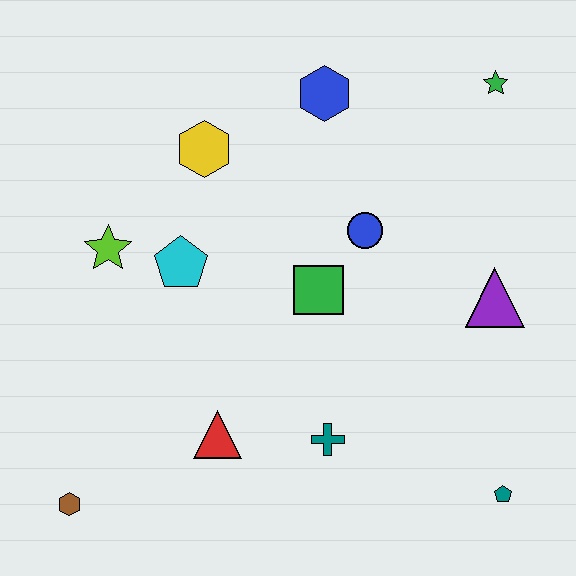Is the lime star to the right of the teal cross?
No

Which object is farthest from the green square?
The brown hexagon is farthest from the green square.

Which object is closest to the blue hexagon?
The yellow hexagon is closest to the blue hexagon.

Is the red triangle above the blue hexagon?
No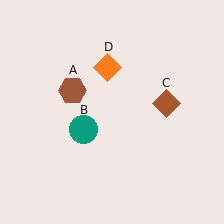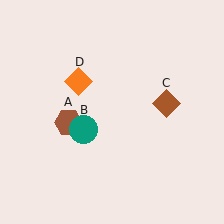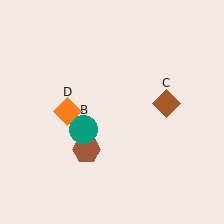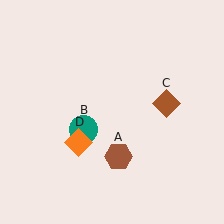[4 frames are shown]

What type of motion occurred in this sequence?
The brown hexagon (object A), orange diamond (object D) rotated counterclockwise around the center of the scene.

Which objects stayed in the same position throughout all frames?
Teal circle (object B) and brown diamond (object C) remained stationary.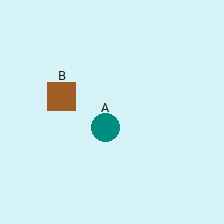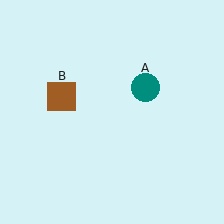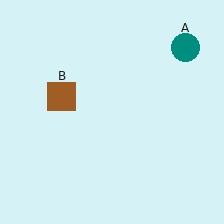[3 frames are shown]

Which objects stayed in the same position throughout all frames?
Brown square (object B) remained stationary.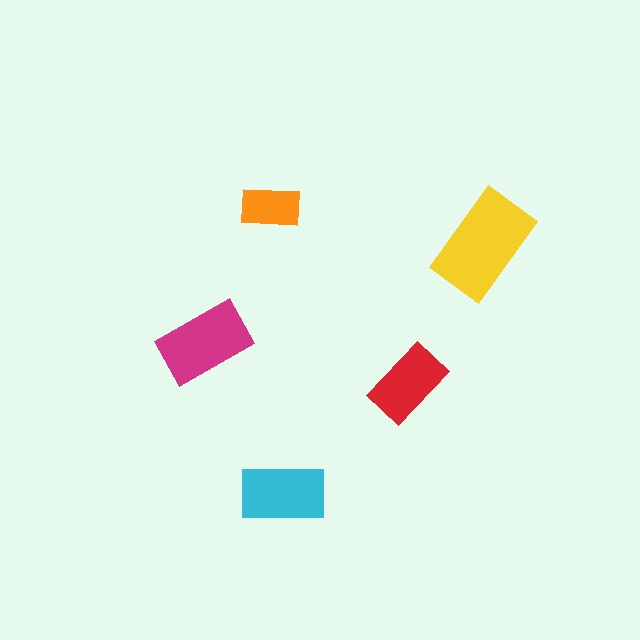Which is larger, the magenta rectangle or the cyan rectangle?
The magenta one.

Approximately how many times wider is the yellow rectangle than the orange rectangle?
About 2 times wider.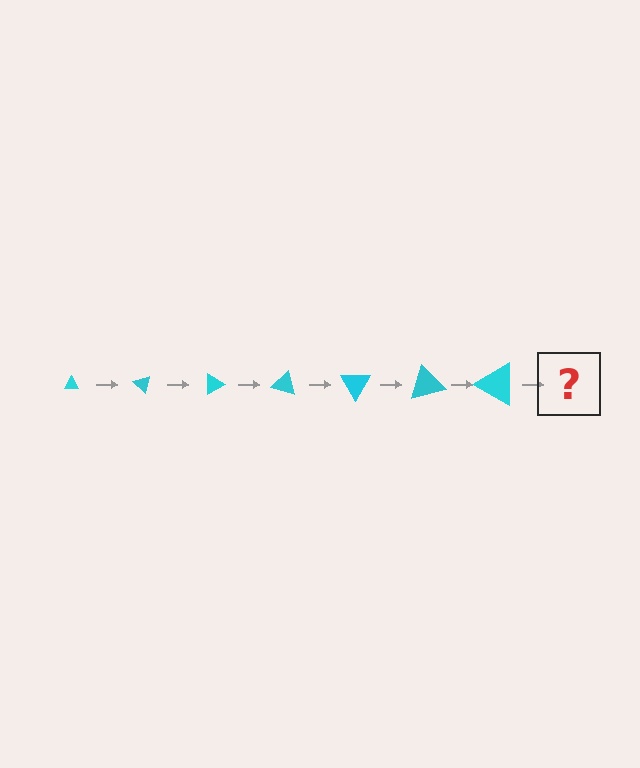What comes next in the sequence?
The next element should be a triangle, larger than the previous one and rotated 315 degrees from the start.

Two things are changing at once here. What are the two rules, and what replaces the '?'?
The two rules are that the triangle grows larger each step and it rotates 45 degrees each step. The '?' should be a triangle, larger than the previous one and rotated 315 degrees from the start.